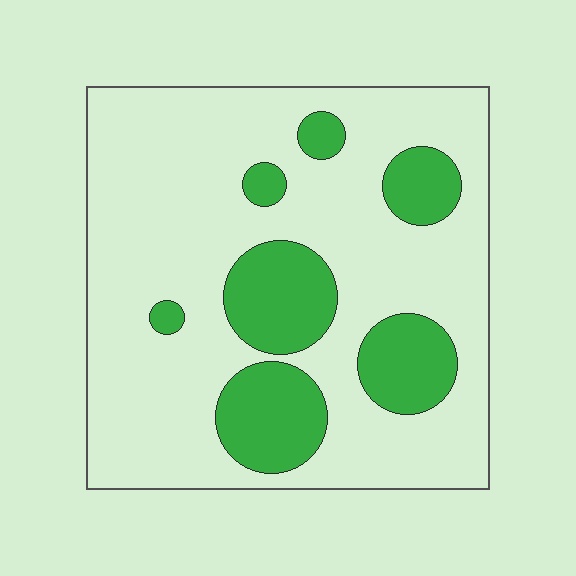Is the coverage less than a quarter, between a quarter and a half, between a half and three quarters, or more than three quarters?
Less than a quarter.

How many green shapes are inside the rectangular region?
7.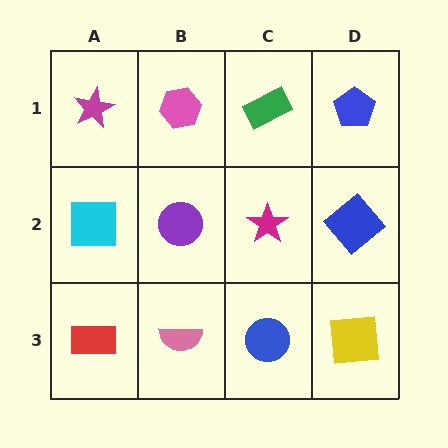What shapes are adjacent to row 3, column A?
A cyan square (row 2, column A), a pink semicircle (row 3, column B).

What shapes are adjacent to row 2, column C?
A green rectangle (row 1, column C), a blue circle (row 3, column C), a purple circle (row 2, column B), a blue diamond (row 2, column D).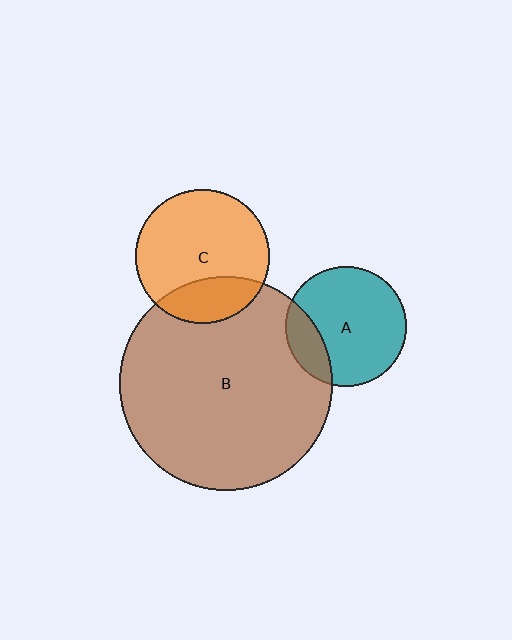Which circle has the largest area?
Circle B (brown).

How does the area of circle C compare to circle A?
Approximately 1.2 times.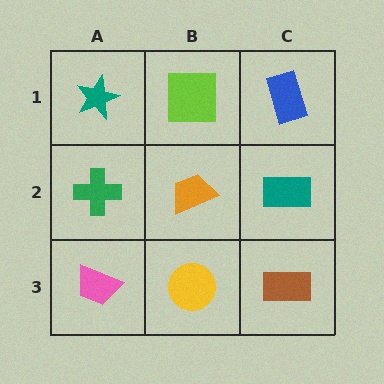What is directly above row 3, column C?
A teal rectangle.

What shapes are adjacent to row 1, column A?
A green cross (row 2, column A), a lime square (row 1, column B).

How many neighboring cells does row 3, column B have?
3.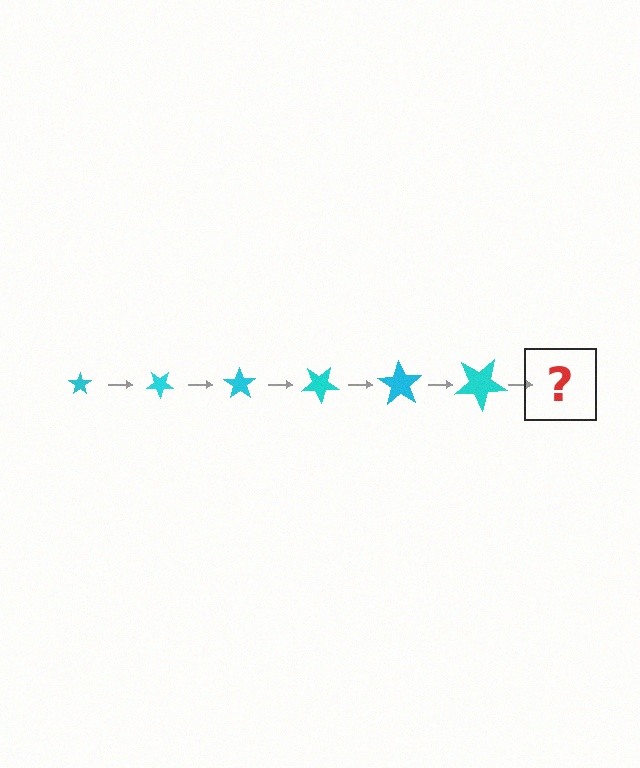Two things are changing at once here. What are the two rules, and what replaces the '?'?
The two rules are that the star grows larger each step and it rotates 35 degrees each step. The '?' should be a star, larger than the previous one and rotated 210 degrees from the start.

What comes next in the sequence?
The next element should be a star, larger than the previous one and rotated 210 degrees from the start.